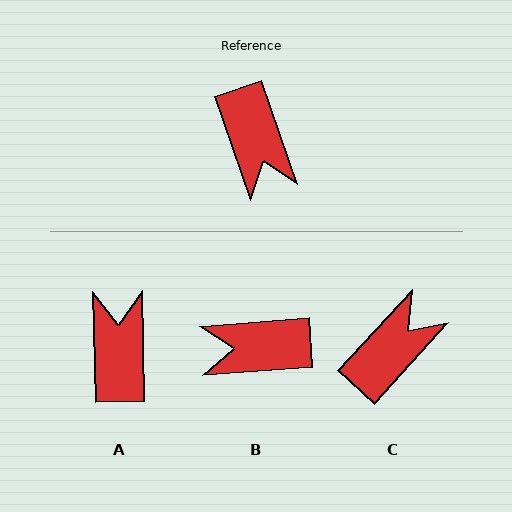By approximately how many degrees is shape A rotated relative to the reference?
Approximately 162 degrees counter-clockwise.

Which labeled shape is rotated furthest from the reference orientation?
A, about 162 degrees away.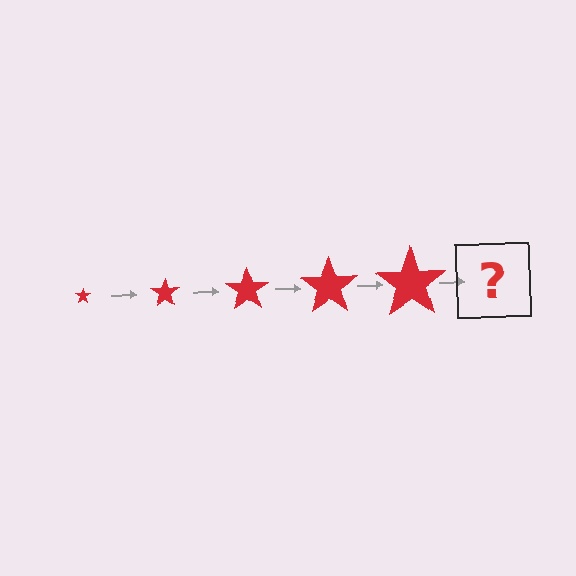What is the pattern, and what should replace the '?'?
The pattern is that the star gets progressively larger each step. The '?' should be a red star, larger than the previous one.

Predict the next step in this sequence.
The next step is a red star, larger than the previous one.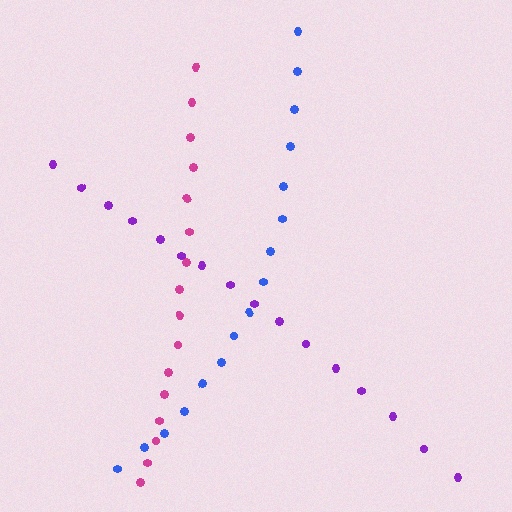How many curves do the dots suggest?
There are 3 distinct paths.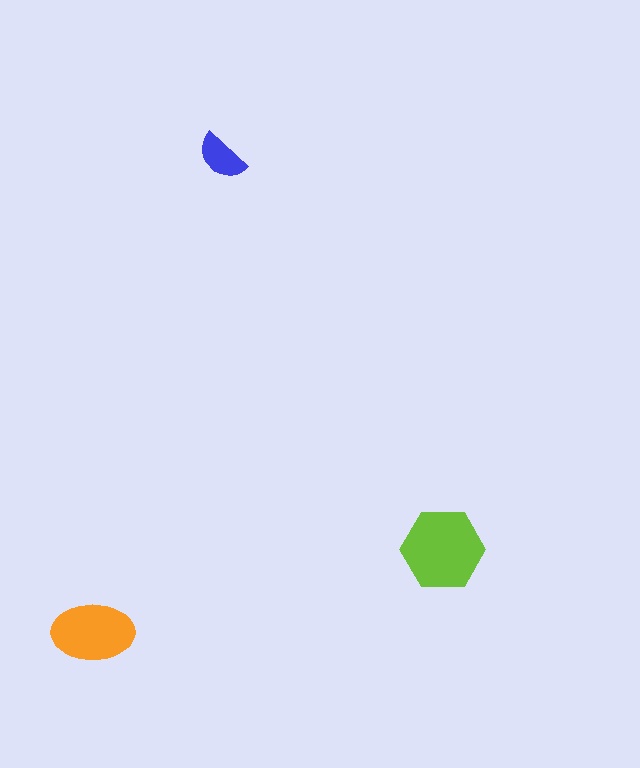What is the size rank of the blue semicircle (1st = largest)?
3rd.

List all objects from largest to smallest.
The lime hexagon, the orange ellipse, the blue semicircle.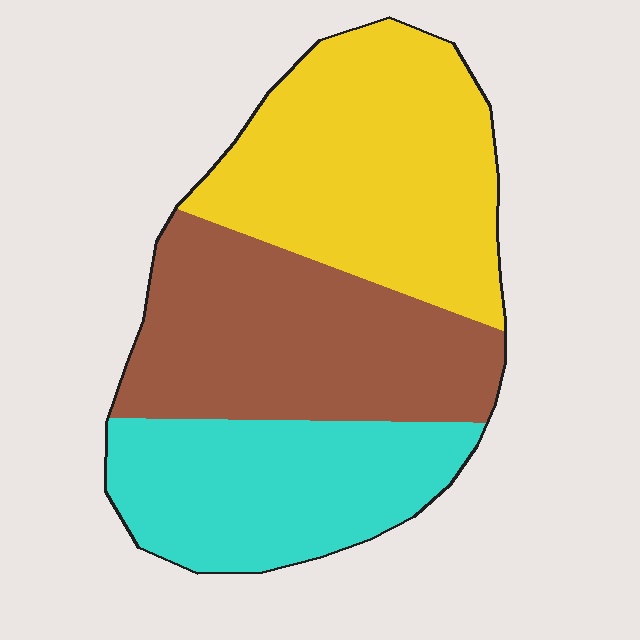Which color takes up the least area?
Cyan, at roughly 30%.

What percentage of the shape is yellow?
Yellow takes up about three eighths (3/8) of the shape.